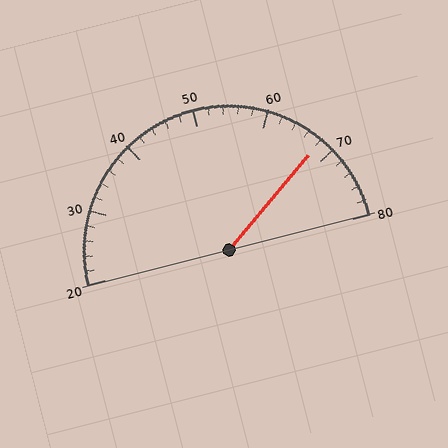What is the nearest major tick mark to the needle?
The nearest major tick mark is 70.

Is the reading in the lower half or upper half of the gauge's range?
The reading is in the upper half of the range (20 to 80).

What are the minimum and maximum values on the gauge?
The gauge ranges from 20 to 80.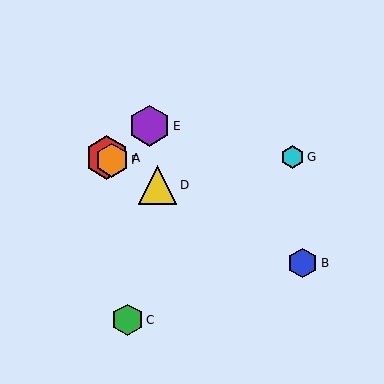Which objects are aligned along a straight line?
Objects A, B, D, F are aligned along a straight line.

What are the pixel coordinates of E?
Object E is at (150, 126).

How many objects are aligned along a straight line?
4 objects (A, B, D, F) are aligned along a straight line.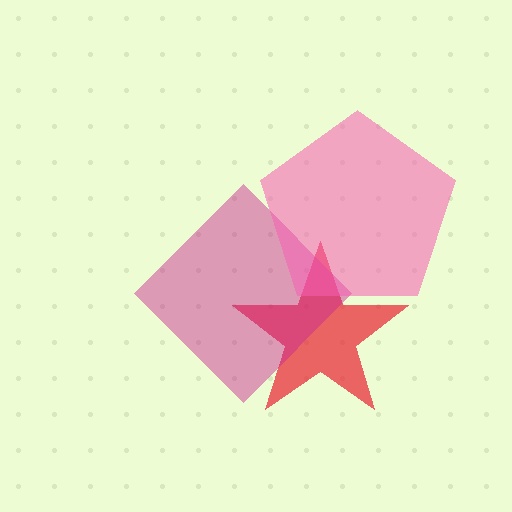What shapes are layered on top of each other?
The layered shapes are: a red star, a magenta diamond, a pink pentagon.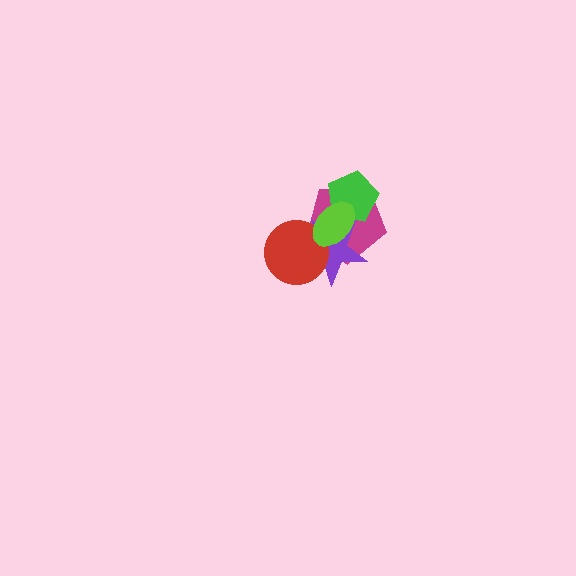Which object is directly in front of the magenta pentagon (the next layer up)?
The purple star is directly in front of the magenta pentagon.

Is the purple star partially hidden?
Yes, it is partially covered by another shape.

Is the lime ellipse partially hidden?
No, no other shape covers it.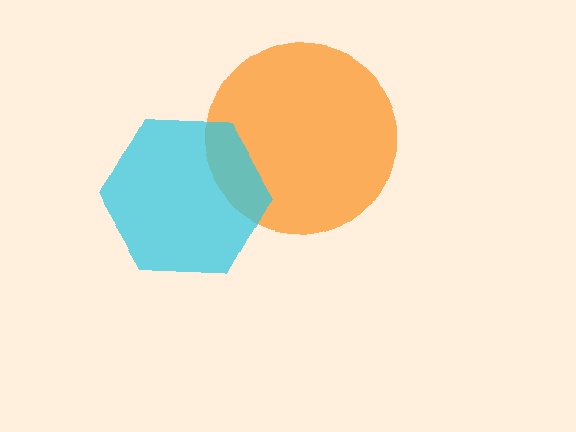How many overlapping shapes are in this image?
There are 2 overlapping shapes in the image.